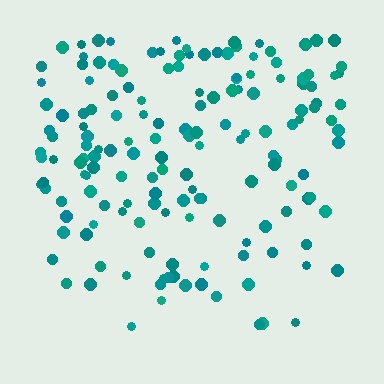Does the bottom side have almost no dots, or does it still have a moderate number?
Still a moderate number, just noticeably fewer than the top.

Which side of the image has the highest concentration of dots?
The top.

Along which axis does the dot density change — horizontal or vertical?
Vertical.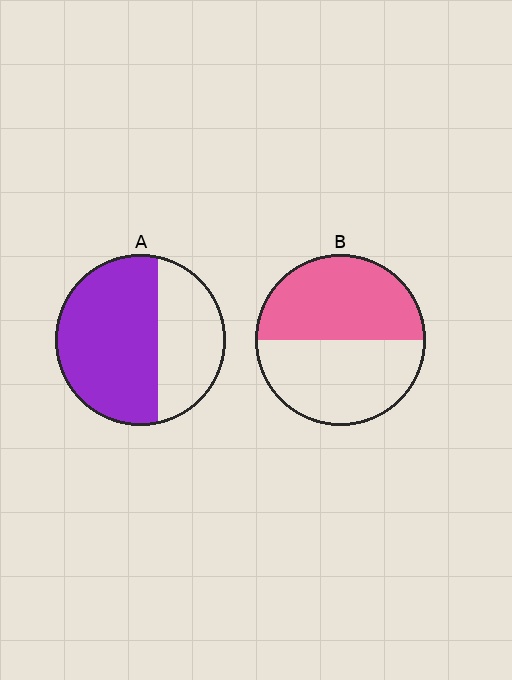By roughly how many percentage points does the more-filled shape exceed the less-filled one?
By roughly 15 percentage points (A over B).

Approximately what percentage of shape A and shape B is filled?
A is approximately 65% and B is approximately 50%.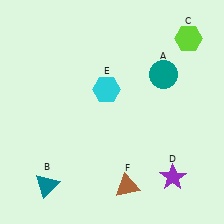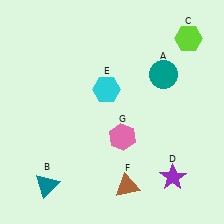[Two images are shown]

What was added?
A pink hexagon (G) was added in Image 2.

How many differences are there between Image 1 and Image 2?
There is 1 difference between the two images.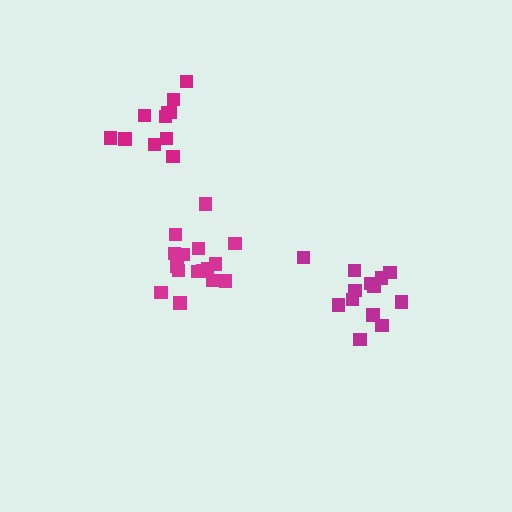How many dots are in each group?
Group 1: 16 dots, Group 2: 14 dots, Group 3: 11 dots (41 total).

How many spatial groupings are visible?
There are 3 spatial groupings.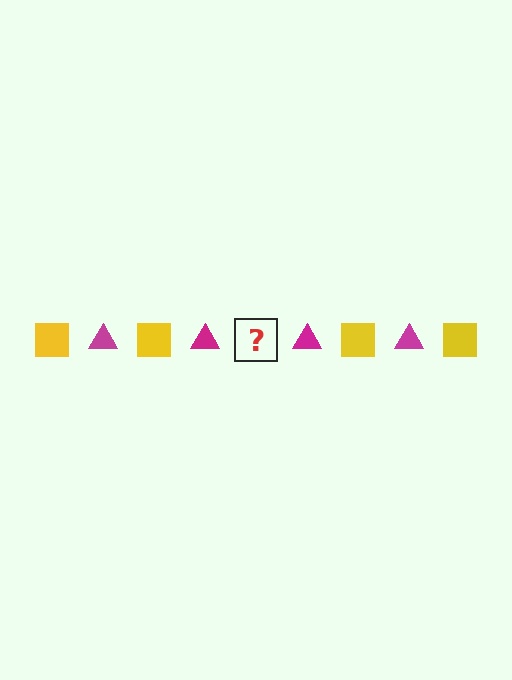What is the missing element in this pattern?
The missing element is a yellow square.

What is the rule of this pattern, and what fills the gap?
The rule is that the pattern alternates between yellow square and magenta triangle. The gap should be filled with a yellow square.